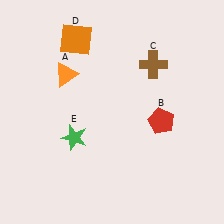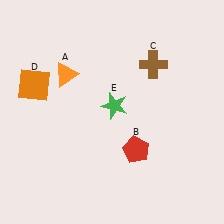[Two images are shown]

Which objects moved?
The objects that moved are: the red pentagon (B), the orange square (D), the green star (E).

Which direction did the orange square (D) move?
The orange square (D) moved down.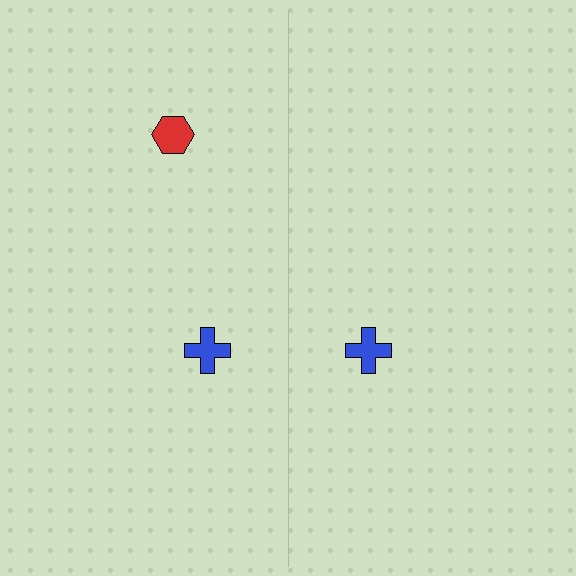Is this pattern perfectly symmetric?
No, the pattern is not perfectly symmetric. A red hexagon is missing from the right side.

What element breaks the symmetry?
A red hexagon is missing from the right side.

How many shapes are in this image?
There are 3 shapes in this image.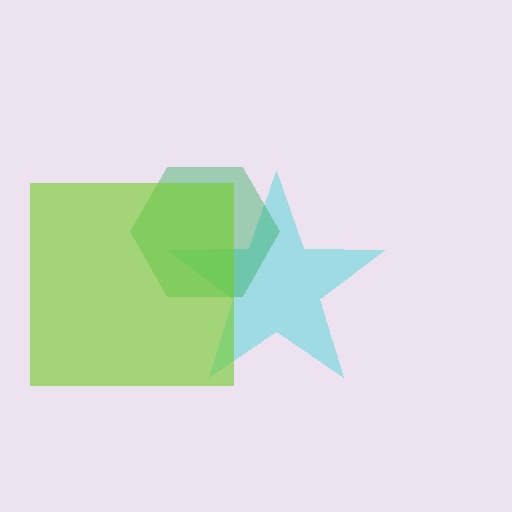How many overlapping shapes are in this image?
There are 3 overlapping shapes in the image.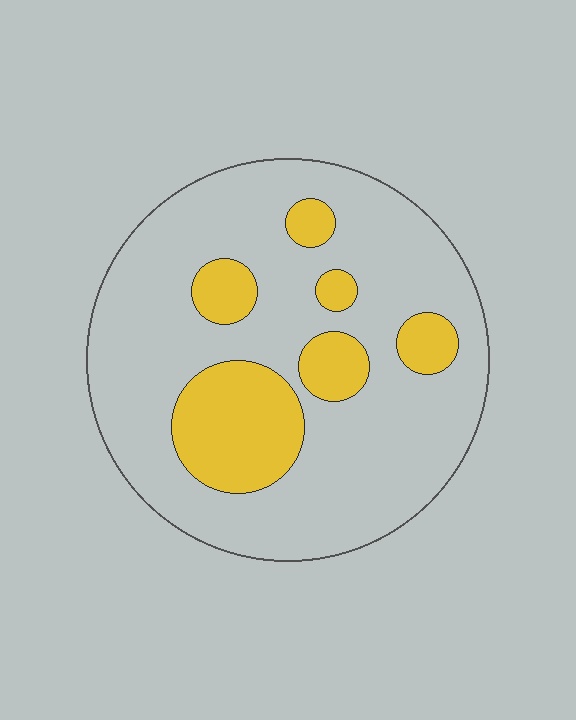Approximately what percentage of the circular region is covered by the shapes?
Approximately 20%.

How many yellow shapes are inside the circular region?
6.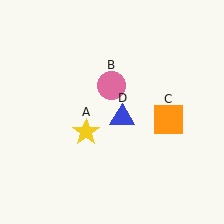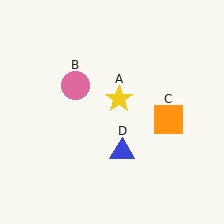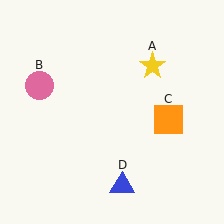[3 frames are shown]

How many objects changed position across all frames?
3 objects changed position: yellow star (object A), pink circle (object B), blue triangle (object D).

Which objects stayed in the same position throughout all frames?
Orange square (object C) remained stationary.